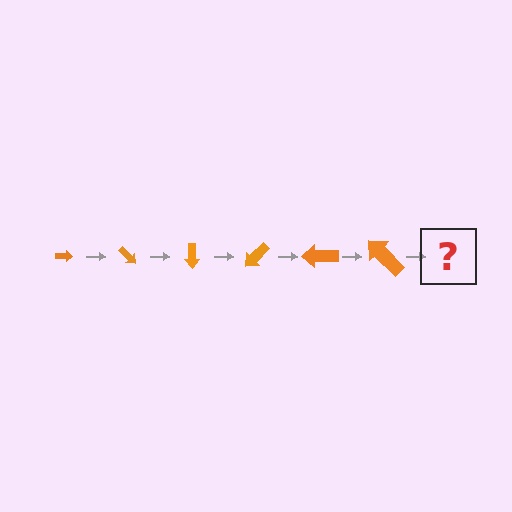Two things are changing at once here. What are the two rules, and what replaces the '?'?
The two rules are that the arrow grows larger each step and it rotates 45 degrees each step. The '?' should be an arrow, larger than the previous one and rotated 270 degrees from the start.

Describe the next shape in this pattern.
It should be an arrow, larger than the previous one and rotated 270 degrees from the start.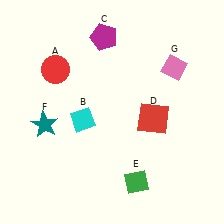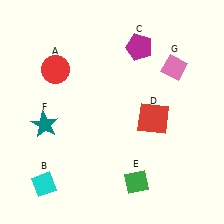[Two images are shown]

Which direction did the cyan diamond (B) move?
The cyan diamond (B) moved down.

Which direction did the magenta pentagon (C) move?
The magenta pentagon (C) moved right.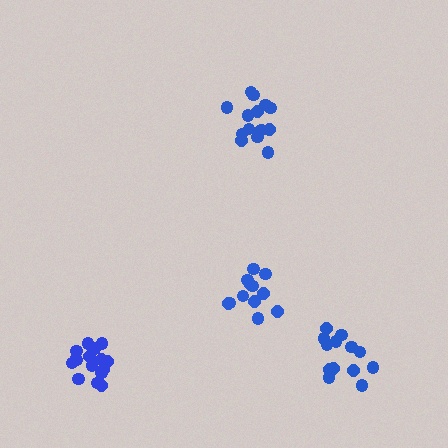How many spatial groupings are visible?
There are 4 spatial groupings.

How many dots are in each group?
Group 1: 12 dots, Group 2: 13 dots, Group 3: 15 dots, Group 4: 16 dots (56 total).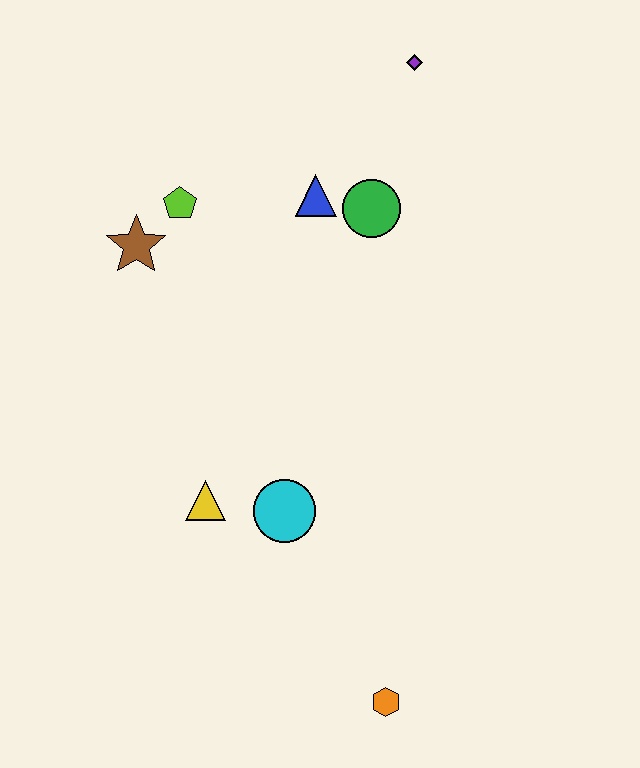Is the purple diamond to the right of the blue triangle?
Yes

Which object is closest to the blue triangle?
The green circle is closest to the blue triangle.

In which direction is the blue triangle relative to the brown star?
The blue triangle is to the right of the brown star.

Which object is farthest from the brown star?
The orange hexagon is farthest from the brown star.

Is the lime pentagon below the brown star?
No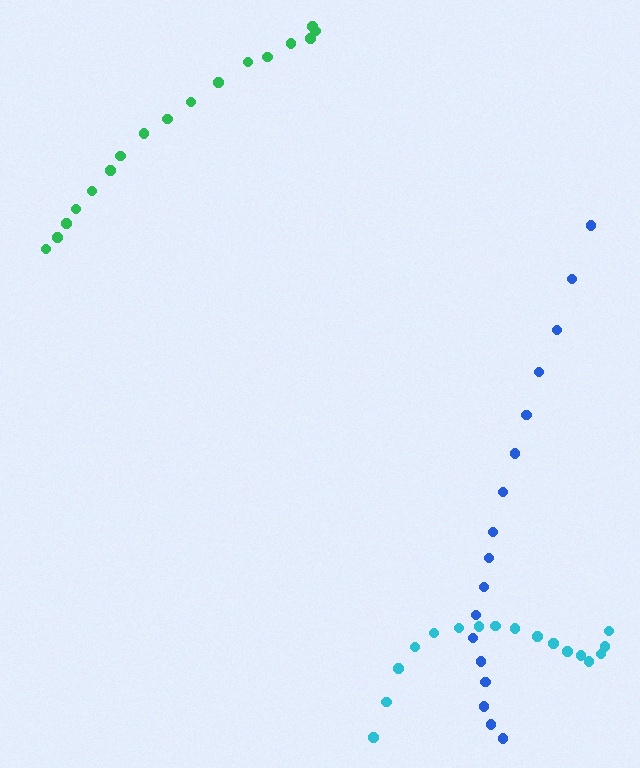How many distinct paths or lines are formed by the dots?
There are 3 distinct paths.